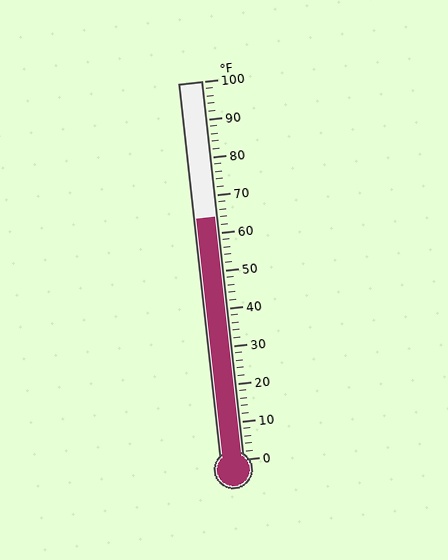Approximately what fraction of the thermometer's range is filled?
The thermometer is filled to approximately 65% of its range.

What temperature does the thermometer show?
The thermometer shows approximately 64°F.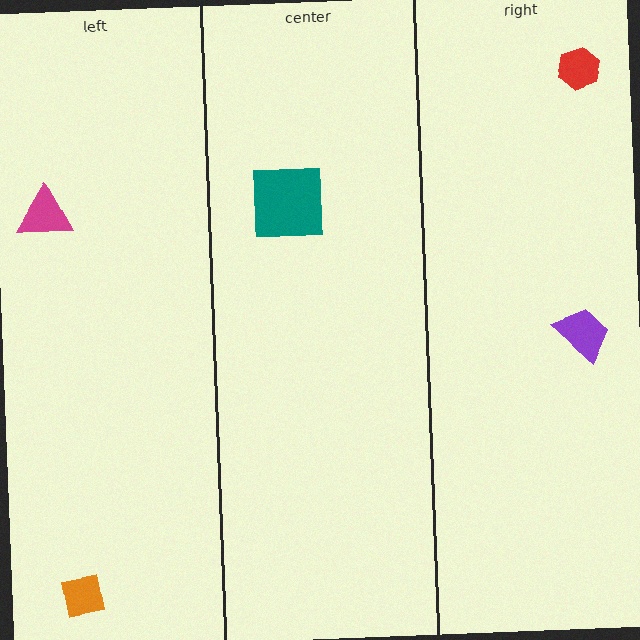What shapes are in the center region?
The teal square.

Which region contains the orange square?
The left region.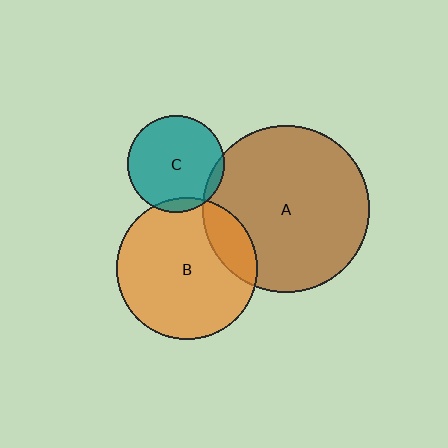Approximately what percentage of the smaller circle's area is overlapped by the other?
Approximately 5%.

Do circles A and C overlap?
Yes.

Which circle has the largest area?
Circle A (brown).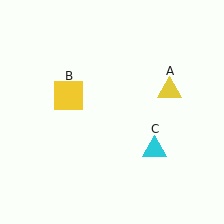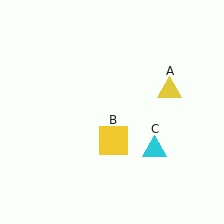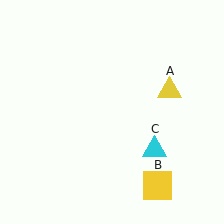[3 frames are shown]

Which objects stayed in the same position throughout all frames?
Yellow triangle (object A) and cyan triangle (object C) remained stationary.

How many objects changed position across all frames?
1 object changed position: yellow square (object B).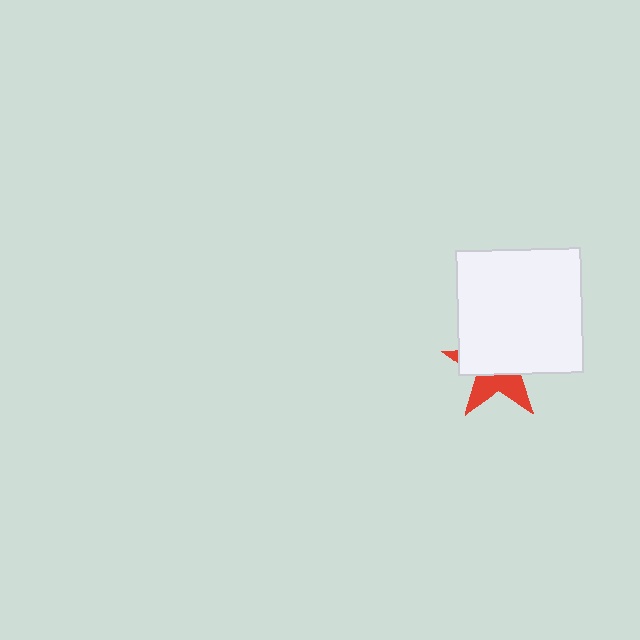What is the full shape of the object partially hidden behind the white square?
The partially hidden object is a red star.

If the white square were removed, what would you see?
You would see the complete red star.